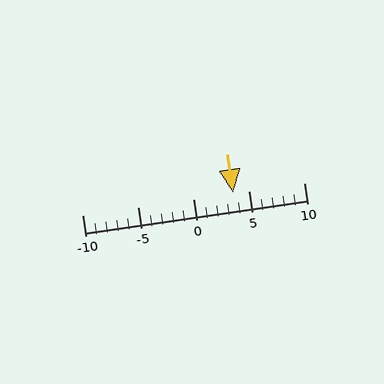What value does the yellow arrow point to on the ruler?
The yellow arrow points to approximately 4.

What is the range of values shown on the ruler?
The ruler shows values from -10 to 10.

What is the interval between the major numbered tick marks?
The major tick marks are spaced 5 units apart.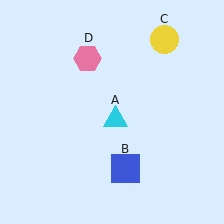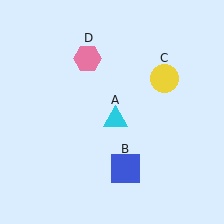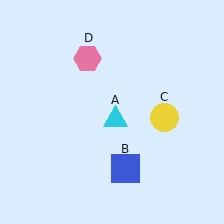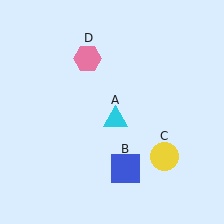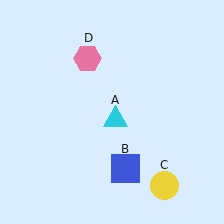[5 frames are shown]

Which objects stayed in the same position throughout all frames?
Cyan triangle (object A) and blue square (object B) and pink hexagon (object D) remained stationary.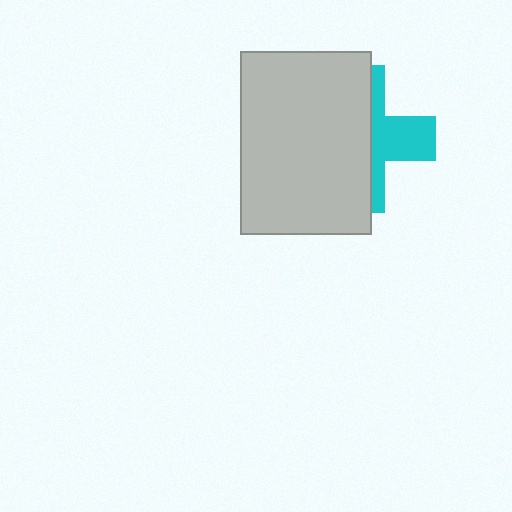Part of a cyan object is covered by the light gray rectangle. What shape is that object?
It is a cross.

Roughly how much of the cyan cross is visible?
A small part of it is visible (roughly 38%).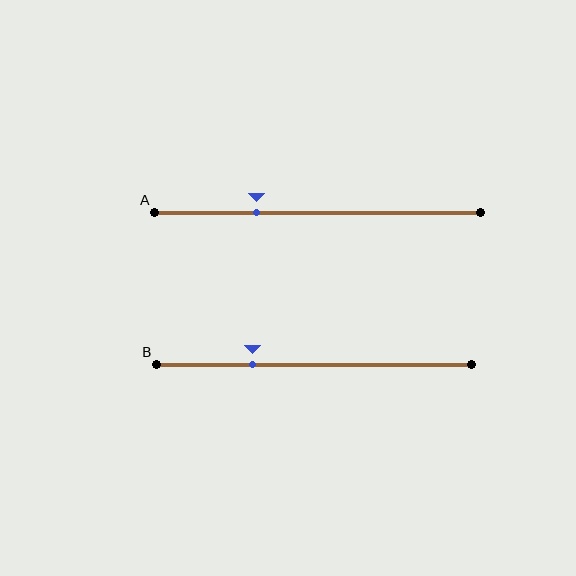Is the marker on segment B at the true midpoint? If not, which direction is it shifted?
No, the marker on segment B is shifted to the left by about 19% of the segment length.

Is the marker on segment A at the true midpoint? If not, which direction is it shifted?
No, the marker on segment A is shifted to the left by about 19% of the segment length.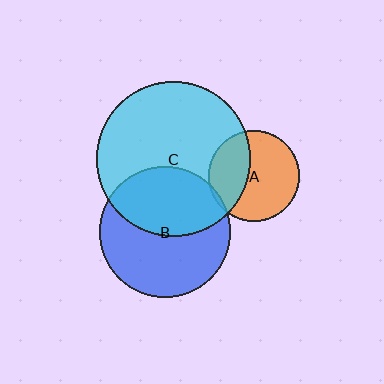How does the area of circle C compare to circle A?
Approximately 2.9 times.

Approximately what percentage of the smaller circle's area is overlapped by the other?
Approximately 35%.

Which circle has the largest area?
Circle C (cyan).